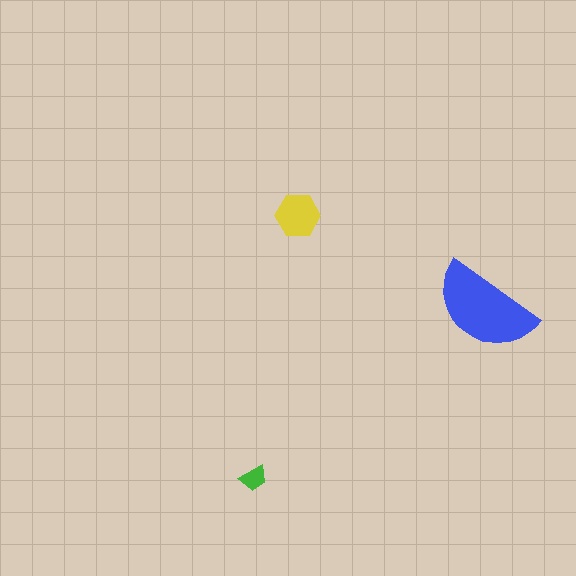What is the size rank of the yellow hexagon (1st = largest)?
2nd.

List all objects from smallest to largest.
The green trapezoid, the yellow hexagon, the blue semicircle.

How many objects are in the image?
There are 3 objects in the image.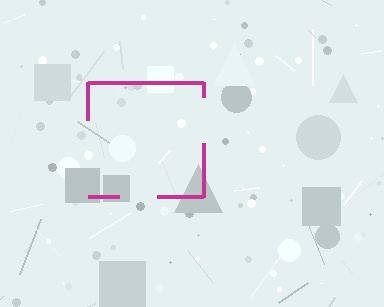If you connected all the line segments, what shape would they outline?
They would outline a square.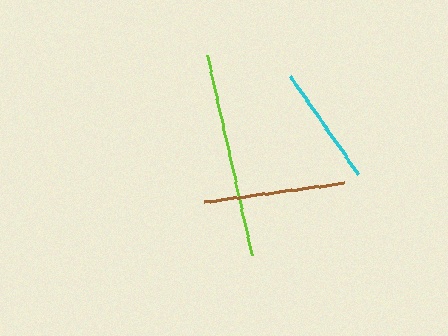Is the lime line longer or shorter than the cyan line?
The lime line is longer than the cyan line.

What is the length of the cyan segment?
The cyan segment is approximately 119 pixels long.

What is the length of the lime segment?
The lime segment is approximately 205 pixels long.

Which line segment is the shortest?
The cyan line is the shortest at approximately 119 pixels.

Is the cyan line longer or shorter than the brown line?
The brown line is longer than the cyan line.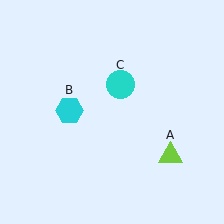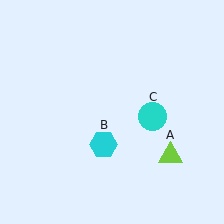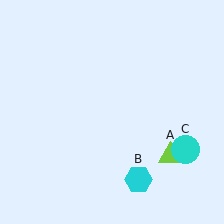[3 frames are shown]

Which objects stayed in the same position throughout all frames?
Lime triangle (object A) remained stationary.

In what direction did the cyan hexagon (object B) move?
The cyan hexagon (object B) moved down and to the right.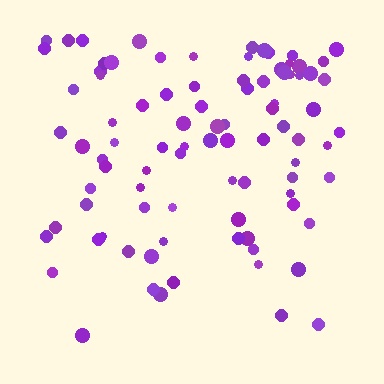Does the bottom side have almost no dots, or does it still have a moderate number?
Still a moderate number, just noticeably fewer than the top.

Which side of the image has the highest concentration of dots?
The top.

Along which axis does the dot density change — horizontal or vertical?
Vertical.